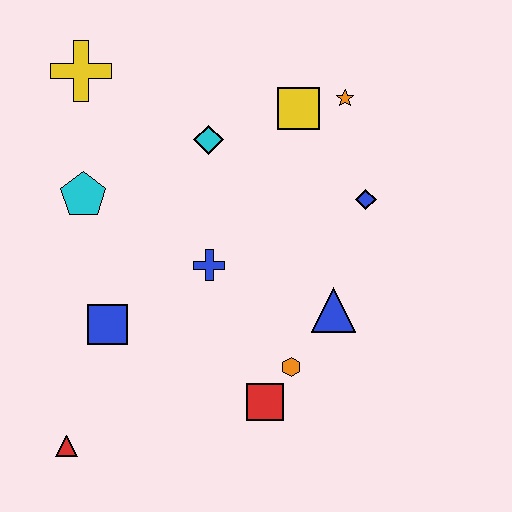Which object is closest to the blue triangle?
The orange hexagon is closest to the blue triangle.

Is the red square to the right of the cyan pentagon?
Yes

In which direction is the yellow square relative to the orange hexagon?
The yellow square is above the orange hexagon.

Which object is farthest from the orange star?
The red triangle is farthest from the orange star.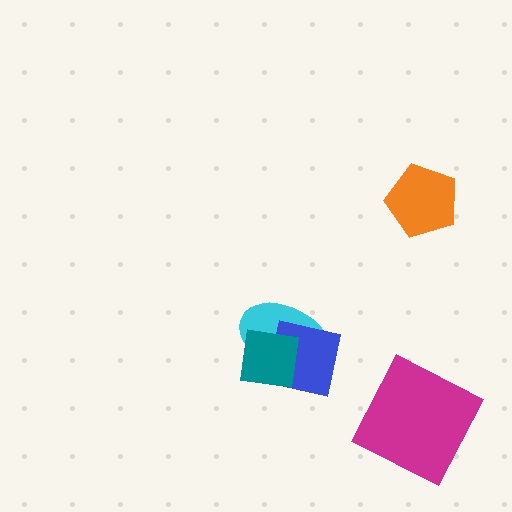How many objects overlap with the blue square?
2 objects overlap with the blue square.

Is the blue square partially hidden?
Yes, it is partially covered by another shape.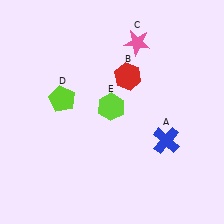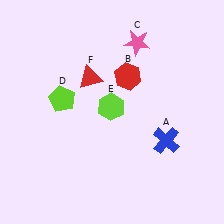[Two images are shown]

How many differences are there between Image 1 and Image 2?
There is 1 difference between the two images.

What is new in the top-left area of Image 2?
A red triangle (F) was added in the top-left area of Image 2.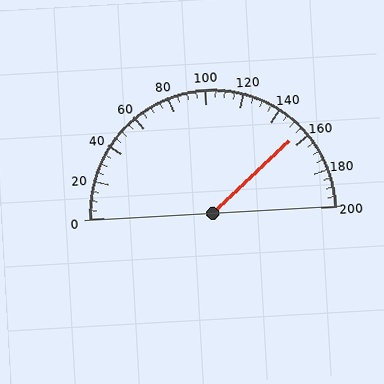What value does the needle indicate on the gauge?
The needle indicates approximately 155.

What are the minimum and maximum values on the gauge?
The gauge ranges from 0 to 200.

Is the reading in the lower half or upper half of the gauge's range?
The reading is in the upper half of the range (0 to 200).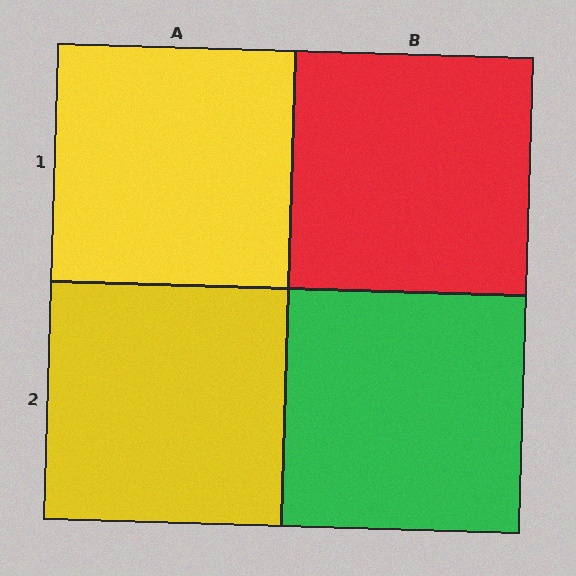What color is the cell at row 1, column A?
Yellow.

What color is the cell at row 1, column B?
Red.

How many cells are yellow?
2 cells are yellow.